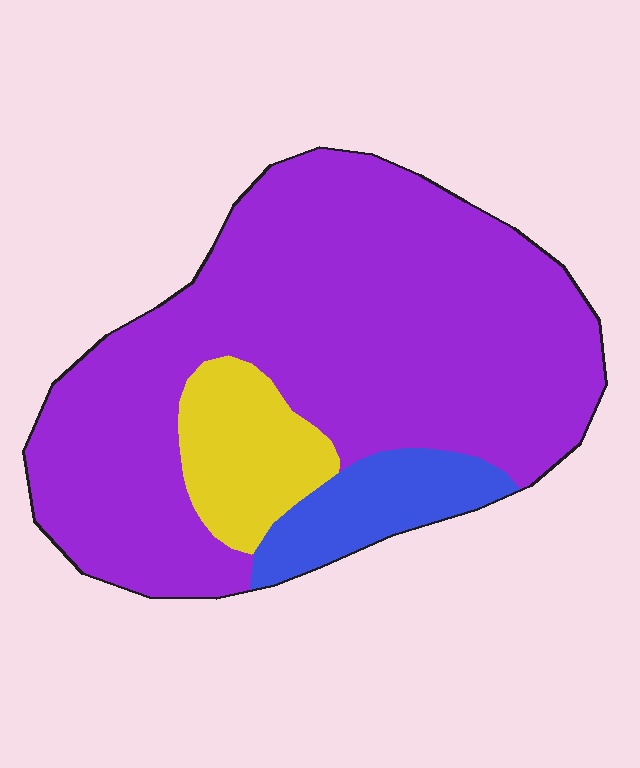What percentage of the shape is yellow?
Yellow covers around 10% of the shape.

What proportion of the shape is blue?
Blue takes up about one tenth (1/10) of the shape.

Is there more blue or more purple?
Purple.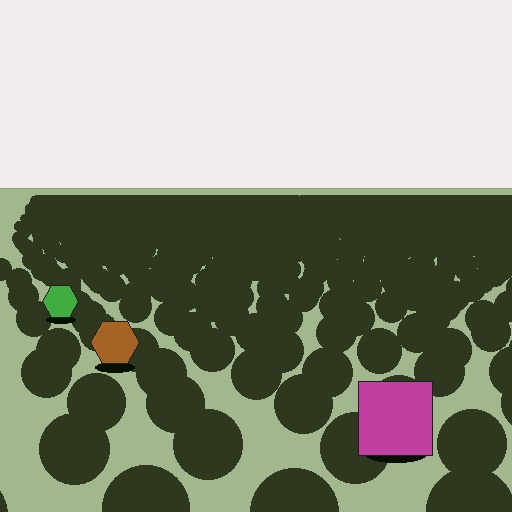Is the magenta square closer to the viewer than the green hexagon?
Yes. The magenta square is closer — you can tell from the texture gradient: the ground texture is coarser near it.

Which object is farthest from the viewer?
The green hexagon is farthest from the viewer. It appears smaller and the ground texture around it is denser.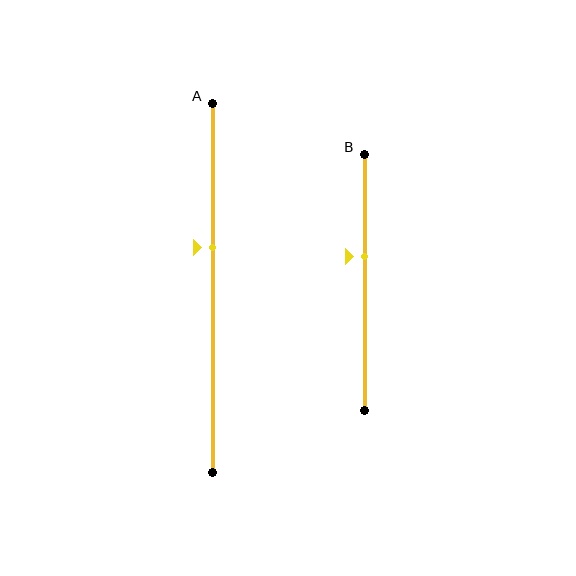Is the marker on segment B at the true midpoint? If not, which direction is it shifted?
No, the marker on segment B is shifted upward by about 10% of the segment length.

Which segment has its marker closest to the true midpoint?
Segment B has its marker closest to the true midpoint.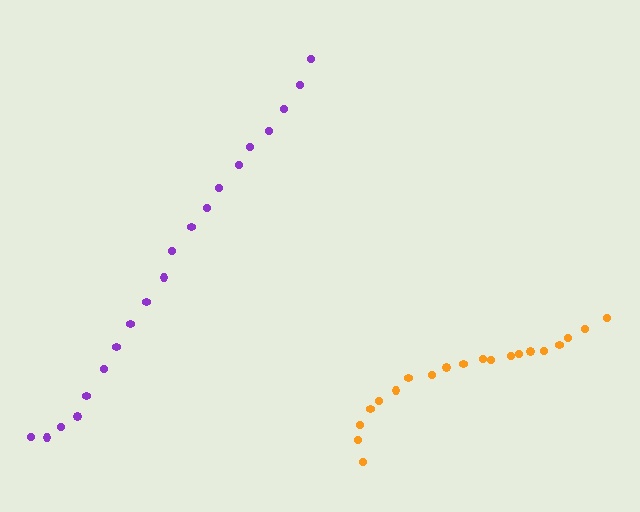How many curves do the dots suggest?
There are 2 distinct paths.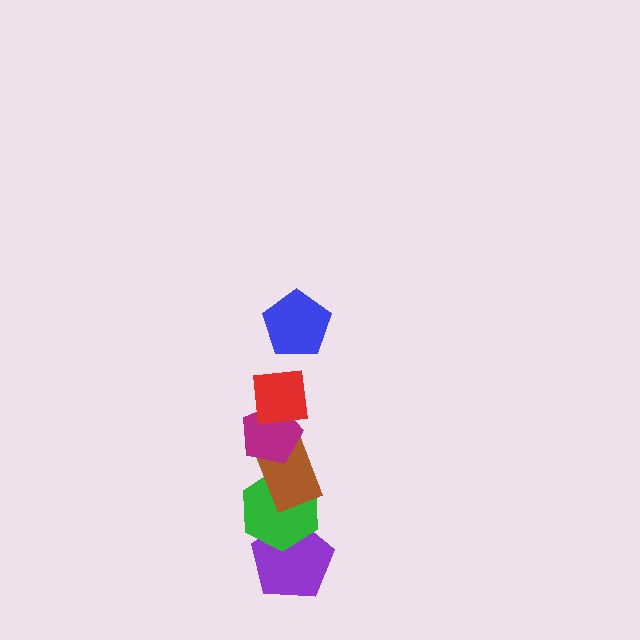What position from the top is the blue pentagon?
The blue pentagon is 1st from the top.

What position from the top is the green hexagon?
The green hexagon is 5th from the top.